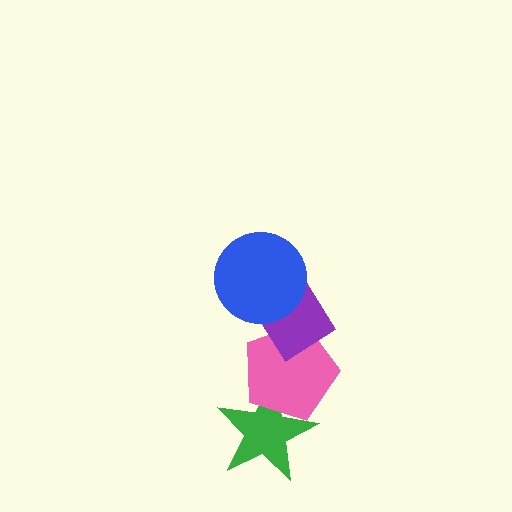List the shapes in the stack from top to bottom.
From top to bottom: the blue circle, the purple rectangle, the pink pentagon, the green star.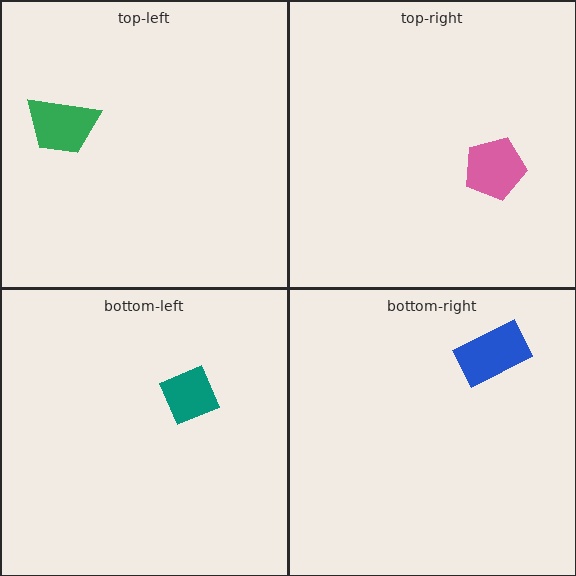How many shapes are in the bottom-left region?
1.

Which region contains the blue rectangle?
The bottom-right region.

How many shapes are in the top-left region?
1.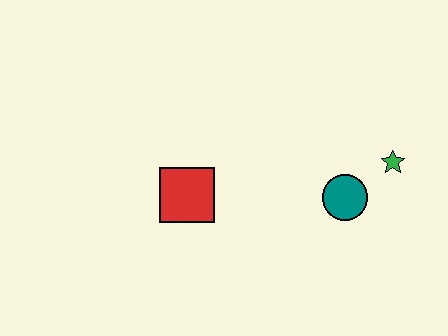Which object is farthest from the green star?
The red square is farthest from the green star.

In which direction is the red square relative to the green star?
The red square is to the left of the green star.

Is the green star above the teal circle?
Yes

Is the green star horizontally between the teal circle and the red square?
No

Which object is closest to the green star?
The teal circle is closest to the green star.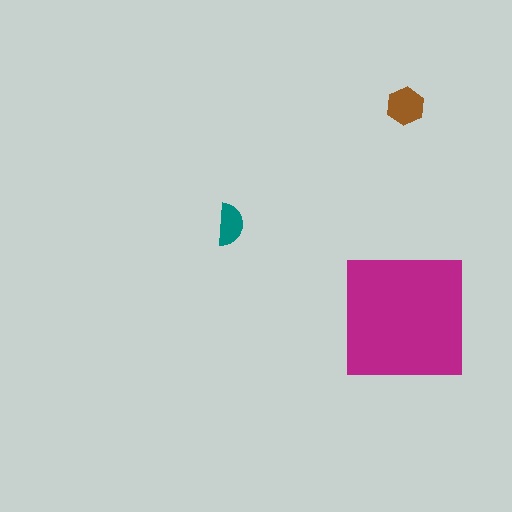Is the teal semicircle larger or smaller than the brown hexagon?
Smaller.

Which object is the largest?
The magenta square.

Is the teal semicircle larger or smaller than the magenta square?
Smaller.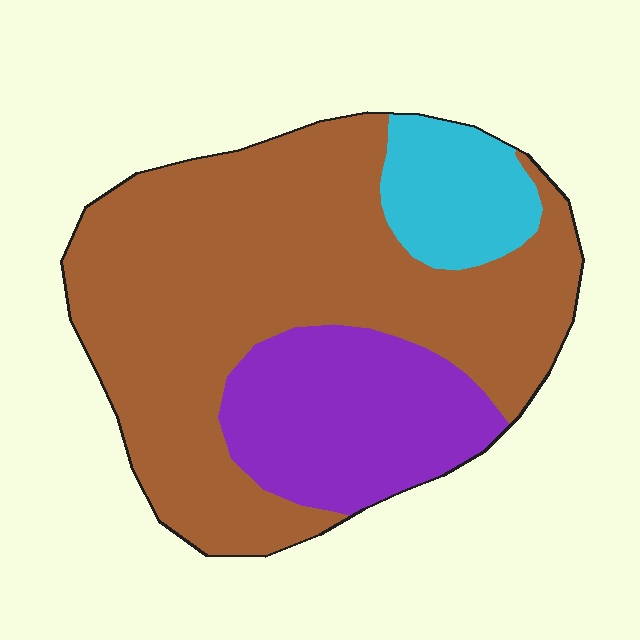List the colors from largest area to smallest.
From largest to smallest: brown, purple, cyan.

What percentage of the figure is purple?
Purple takes up about one quarter (1/4) of the figure.